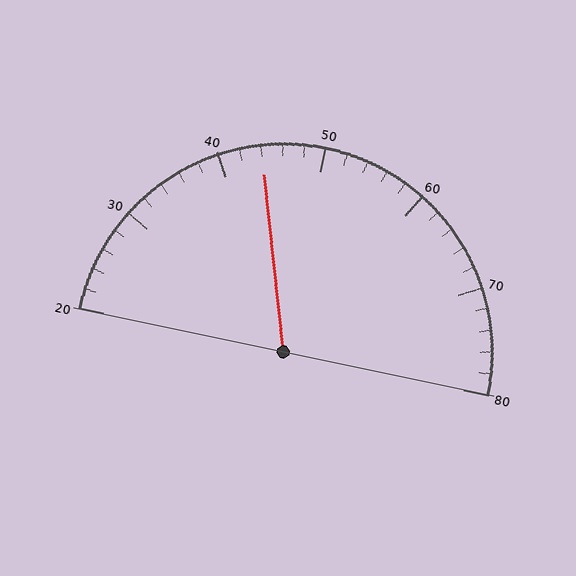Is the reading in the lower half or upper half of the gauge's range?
The reading is in the lower half of the range (20 to 80).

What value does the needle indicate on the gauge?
The needle indicates approximately 44.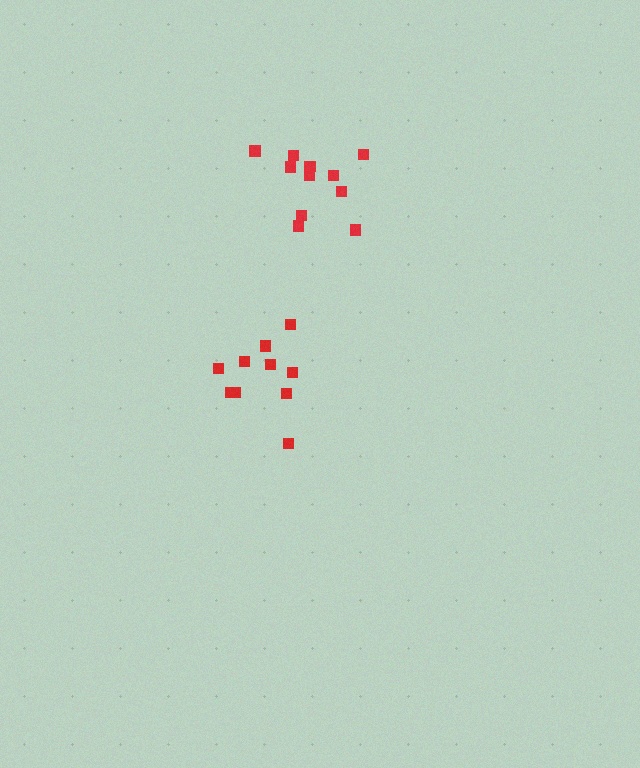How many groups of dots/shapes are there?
There are 2 groups.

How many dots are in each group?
Group 1: 11 dots, Group 2: 10 dots (21 total).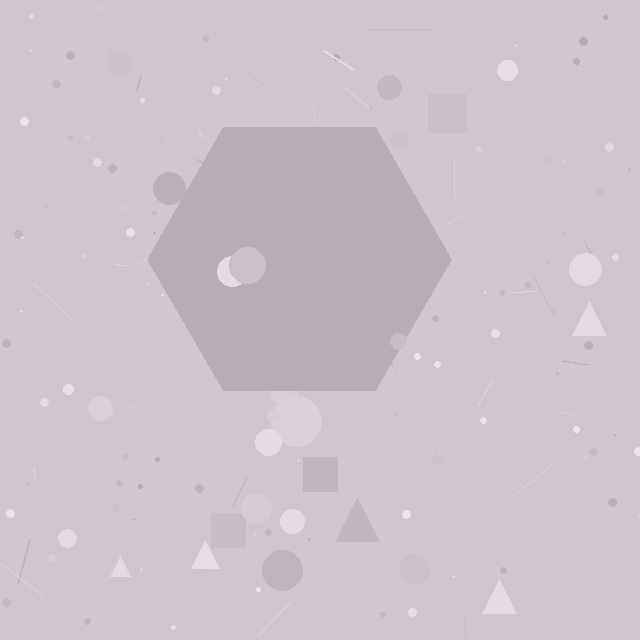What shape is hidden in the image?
A hexagon is hidden in the image.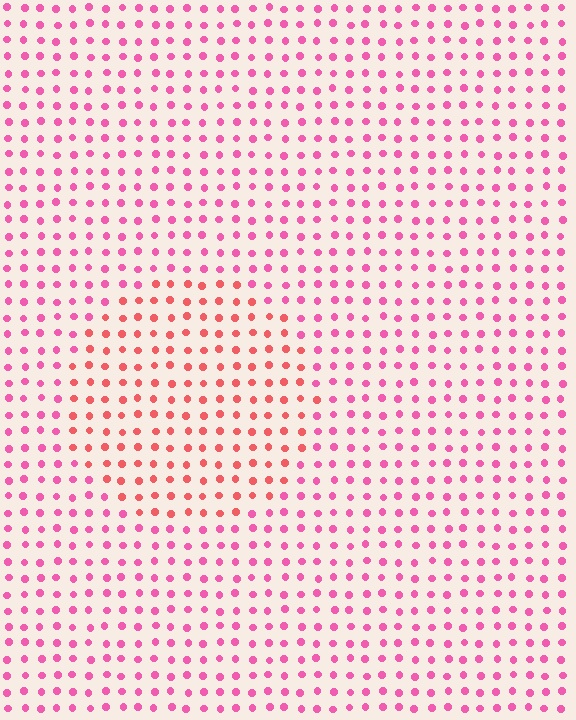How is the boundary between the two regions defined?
The boundary is defined purely by a slight shift in hue (about 31 degrees). Spacing, size, and orientation are identical on both sides.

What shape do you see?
I see a circle.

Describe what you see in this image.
The image is filled with small pink elements in a uniform arrangement. A circle-shaped region is visible where the elements are tinted to a slightly different hue, forming a subtle color boundary.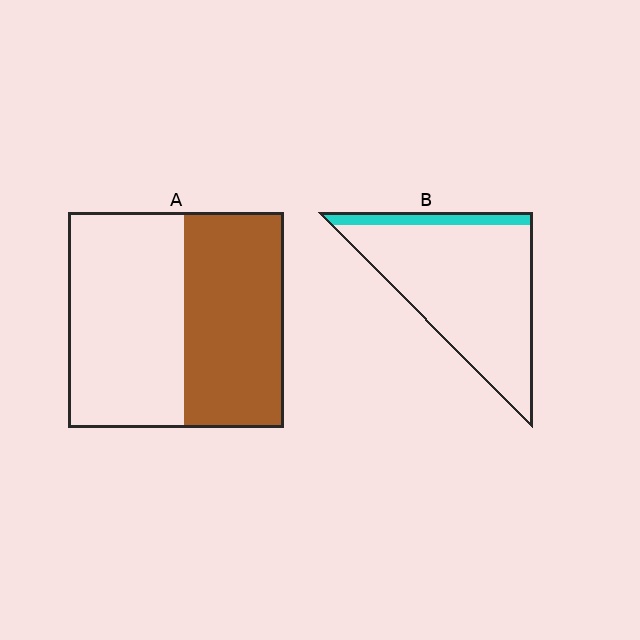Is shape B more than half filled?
No.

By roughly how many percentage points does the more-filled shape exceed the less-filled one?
By roughly 35 percentage points (A over B).